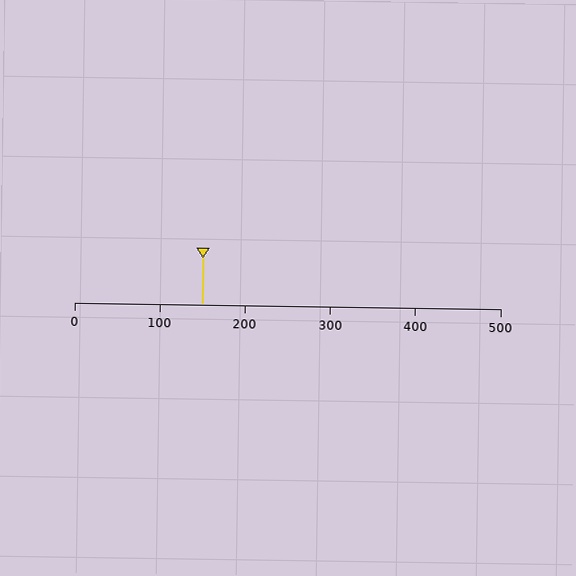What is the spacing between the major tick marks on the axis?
The major ticks are spaced 100 apart.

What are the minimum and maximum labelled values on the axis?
The axis runs from 0 to 500.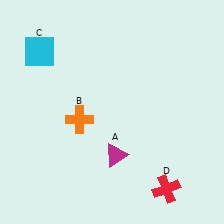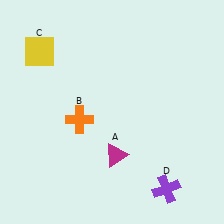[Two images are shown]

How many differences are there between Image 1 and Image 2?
There are 2 differences between the two images.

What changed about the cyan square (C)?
In Image 1, C is cyan. In Image 2, it changed to yellow.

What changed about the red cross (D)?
In Image 1, D is red. In Image 2, it changed to purple.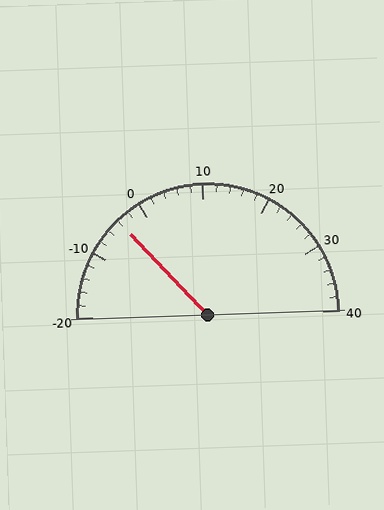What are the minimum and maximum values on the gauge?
The gauge ranges from -20 to 40.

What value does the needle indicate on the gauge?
The needle indicates approximately -4.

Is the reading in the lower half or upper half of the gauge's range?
The reading is in the lower half of the range (-20 to 40).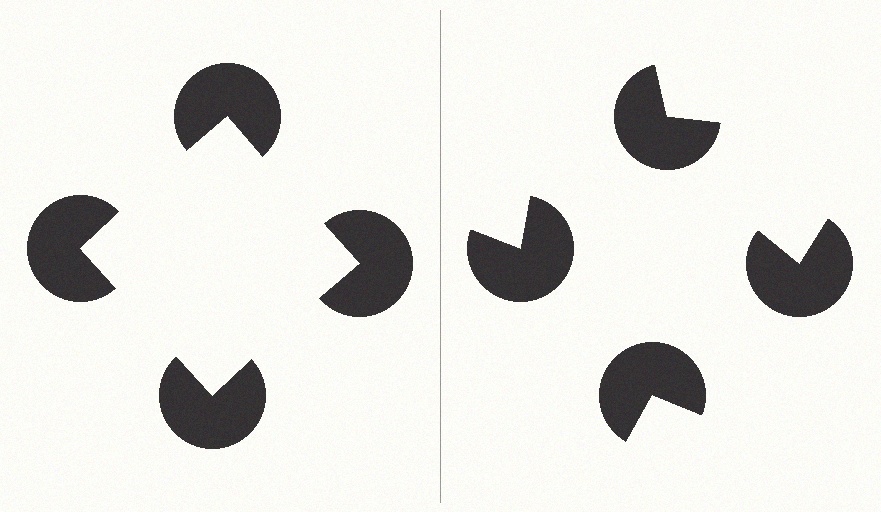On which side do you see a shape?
An illusory square appears on the left side. On the right side the wedge cuts are rotated, so no coherent shape forms.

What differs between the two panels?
The pac-man discs are positioned identically on both sides; only the wedge orientations differ. On the left they align to a square; on the right they are misaligned.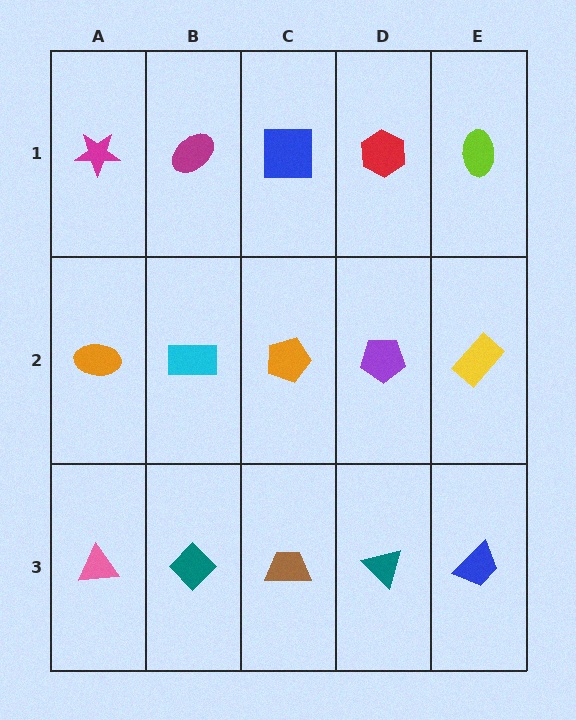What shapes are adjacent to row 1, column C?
An orange pentagon (row 2, column C), a magenta ellipse (row 1, column B), a red hexagon (row 1, column D).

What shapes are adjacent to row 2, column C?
A blue square (row 1, column C), a brown trapezoid (row 3, column C), a cyan rectangle (row 2, column B), a purple pentagon (row 2, column D).